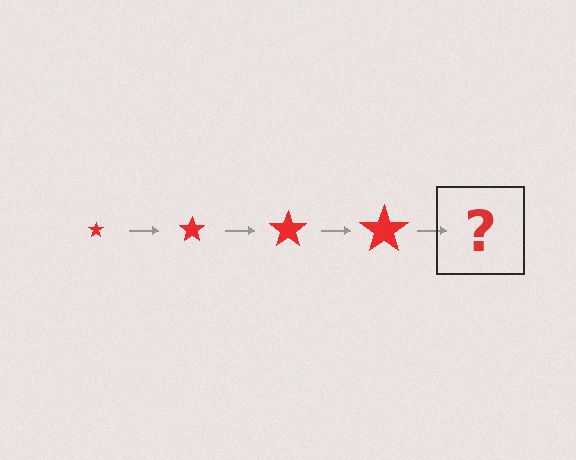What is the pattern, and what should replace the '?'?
The pattern is that the star gets progressively larger each step. The '?' should be a red star, larger than the previous one.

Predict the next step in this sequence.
The next step is a red star, larger than the previous one.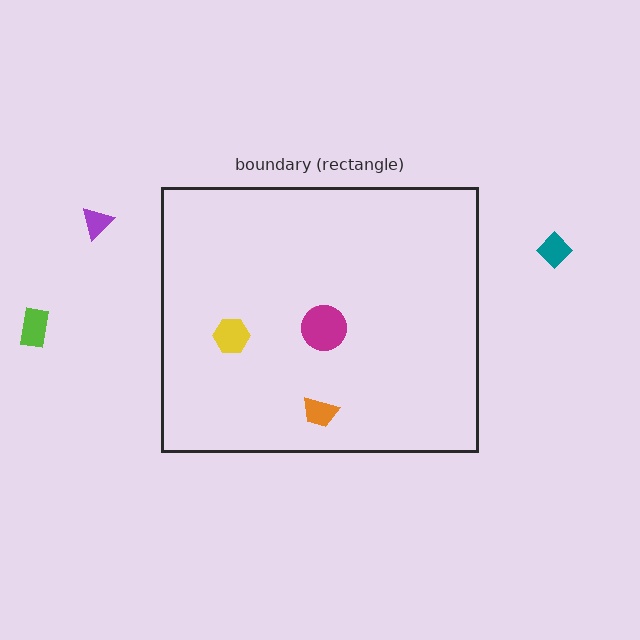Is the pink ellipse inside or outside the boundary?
Inside.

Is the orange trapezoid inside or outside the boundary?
Inside.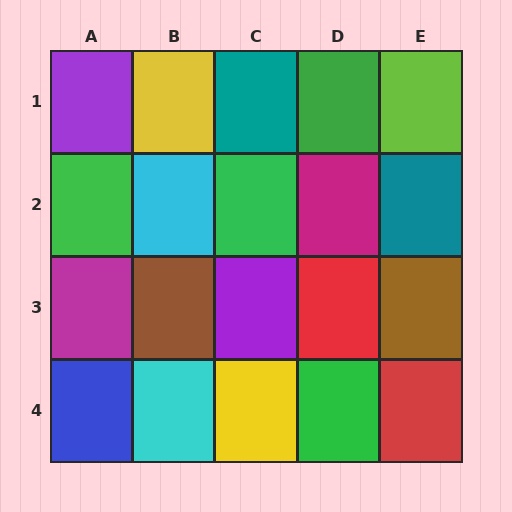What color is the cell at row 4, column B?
Cyan.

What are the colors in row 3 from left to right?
Magenta, brown, purple, red, brown.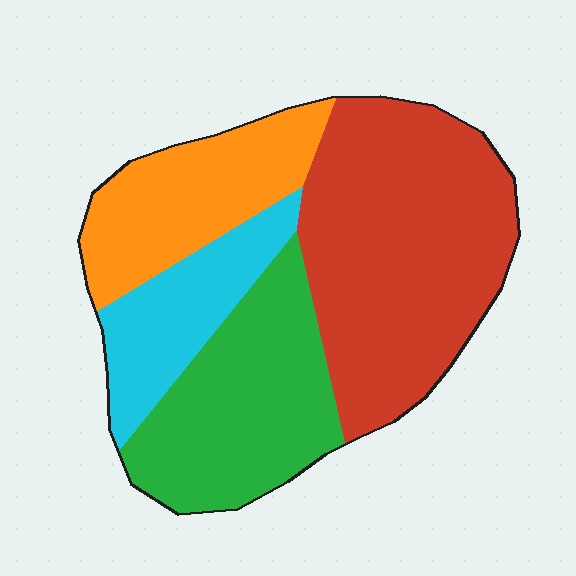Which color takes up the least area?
Cyan, at roughly 15%.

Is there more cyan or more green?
Green.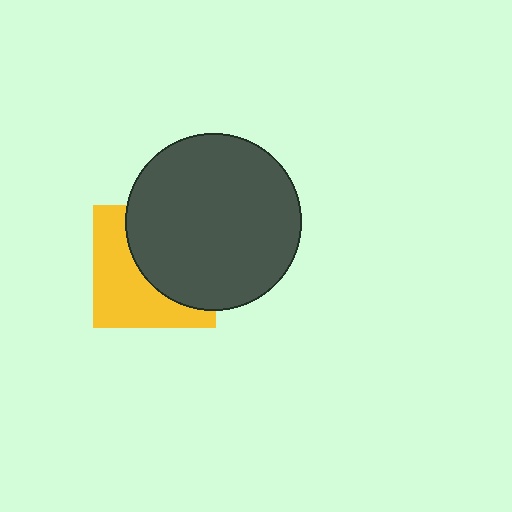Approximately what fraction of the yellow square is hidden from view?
Roughly 53% of the yellow square is hidden behind the dark gray circle.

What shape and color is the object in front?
The object in front is a dark gray circle.